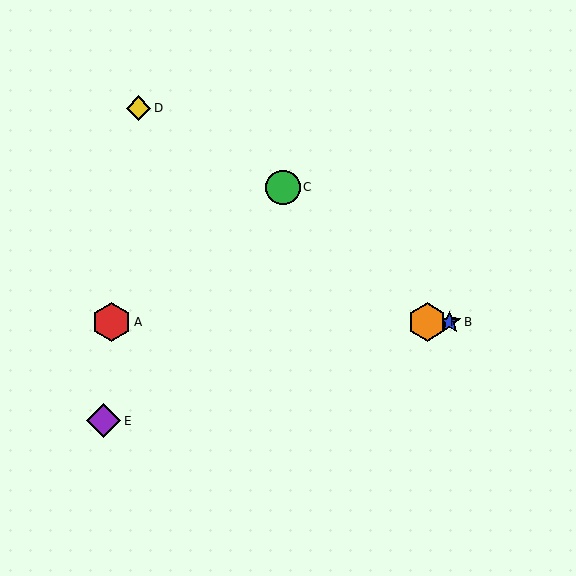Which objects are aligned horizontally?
Objects A, B, F are aligned horizontally.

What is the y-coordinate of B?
Object B is at y≈322.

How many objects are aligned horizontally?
3 objects (A, B, F) are aligned horizontally.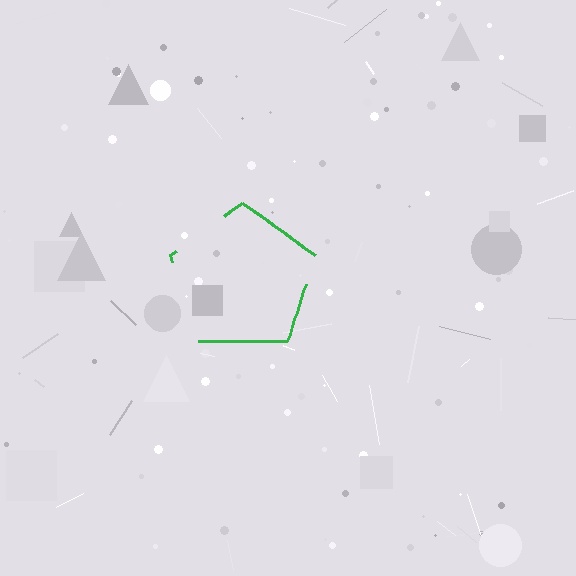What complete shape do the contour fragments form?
The contour fragments form a pentagon.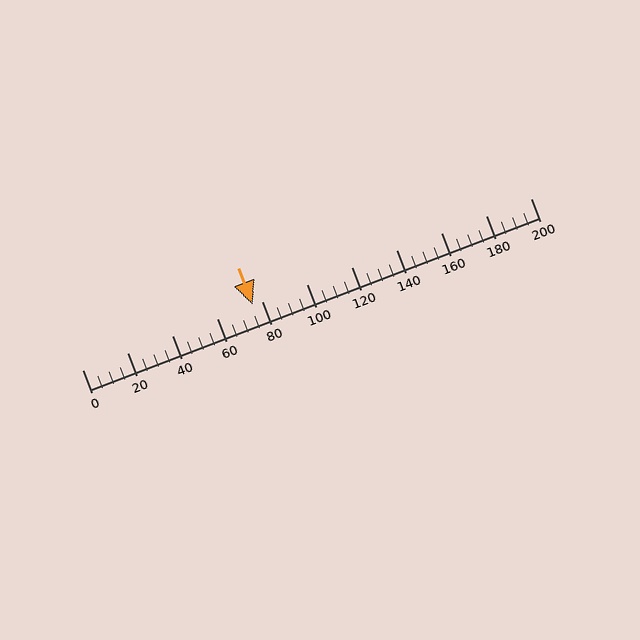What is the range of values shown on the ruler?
The ruler shows values from 0 to 200.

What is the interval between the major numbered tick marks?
The major tick marks are spaced 20 units apart.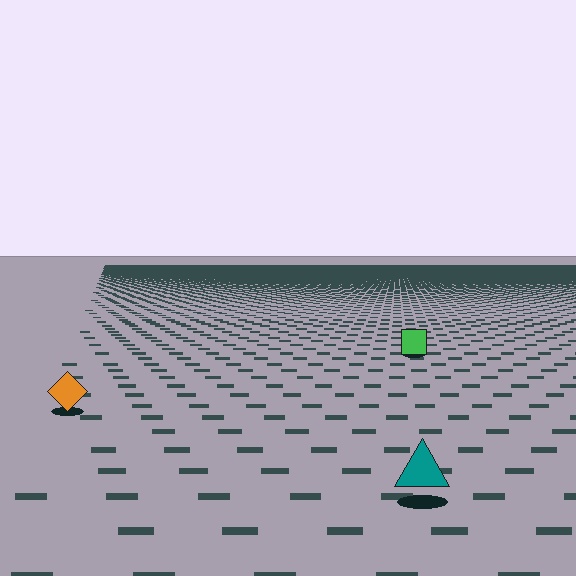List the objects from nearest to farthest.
From nearest to farthest: the teal triangle, the orange diamond, the green square.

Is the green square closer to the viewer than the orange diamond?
No. The orange diamond is closer — you can tell from the texture gradient: the ground texture is coarser near it.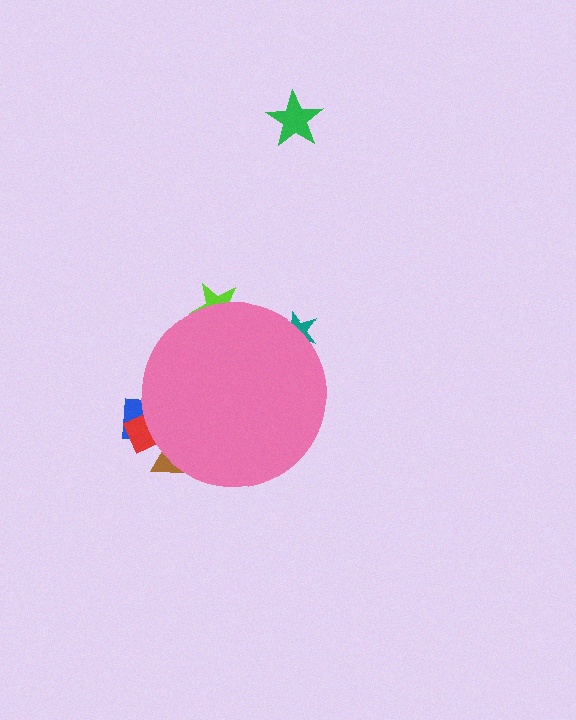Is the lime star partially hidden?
Yes, the lime star is partially hidden behind the pink circle.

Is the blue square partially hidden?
Yes, the blue square is partially hidden behind the pink circle.